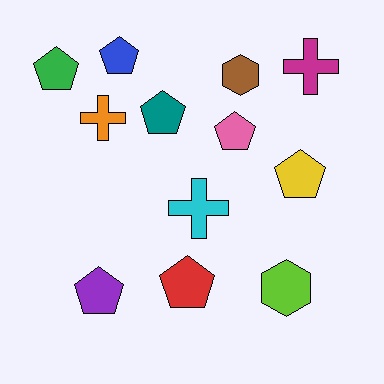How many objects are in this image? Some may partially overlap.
There are 12 objects.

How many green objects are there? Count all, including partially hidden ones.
There is 1 green object.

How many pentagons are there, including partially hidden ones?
There are 7 pentagons.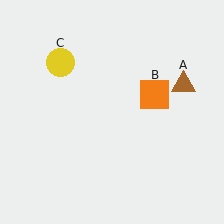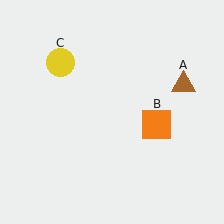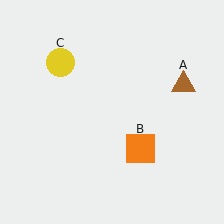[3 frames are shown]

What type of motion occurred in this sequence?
The orange square (object B) rotated clockwise around the center of the scene.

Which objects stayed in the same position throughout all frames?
Brown triangle (object A) and yellow circle (object C) remained stationary.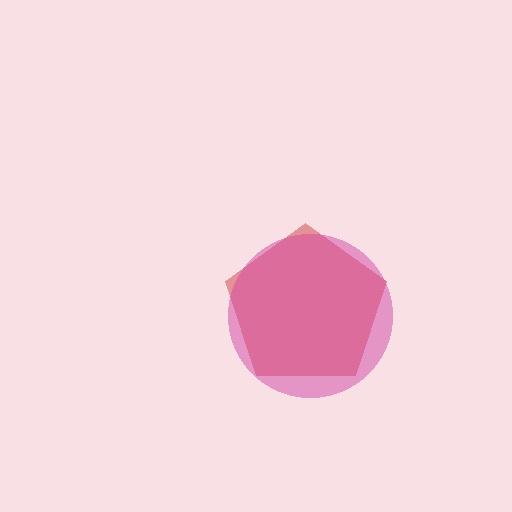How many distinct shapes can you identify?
There are 2 distinct shapes: a red pentagon, a magenta circle.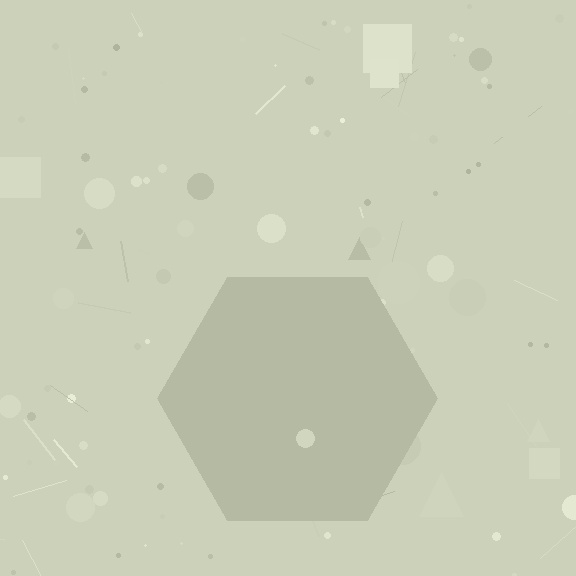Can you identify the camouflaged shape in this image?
The camouflaged shape is a hexagon.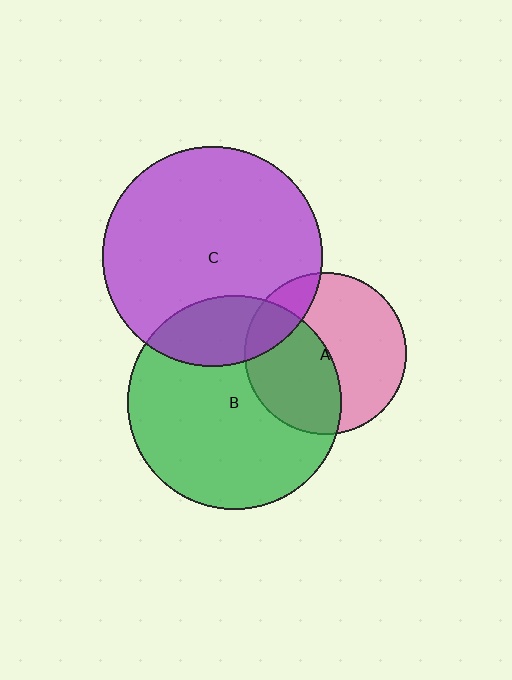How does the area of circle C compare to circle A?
Approximately 1.9 times.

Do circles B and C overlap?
Yes.